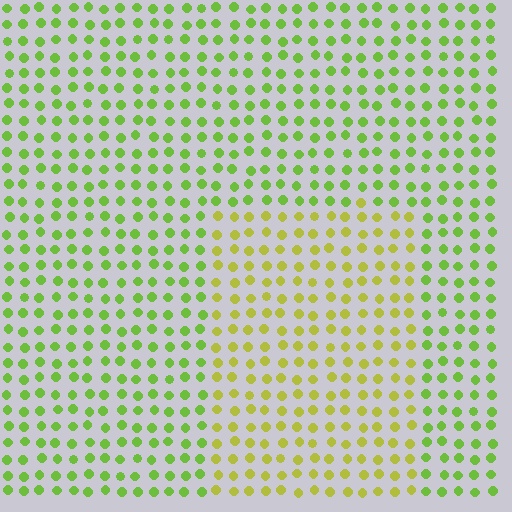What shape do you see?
I see a rectangle.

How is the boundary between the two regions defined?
The boundary is defined purely by a slight shift in hue (about 31 degrees). Spacing, size, and orientation are identical on both sides.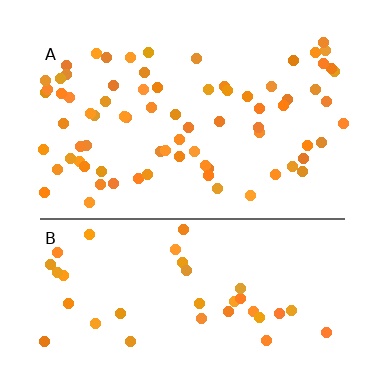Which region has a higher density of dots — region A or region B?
A (the top).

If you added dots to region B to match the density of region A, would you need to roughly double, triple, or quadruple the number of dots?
Approximately double.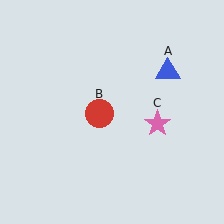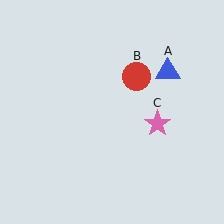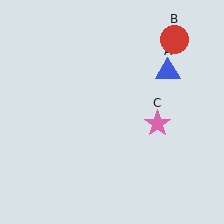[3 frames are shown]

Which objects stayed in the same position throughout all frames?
Blue triangle (object A) and pink star (object C) remained stationary.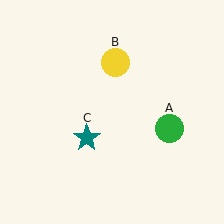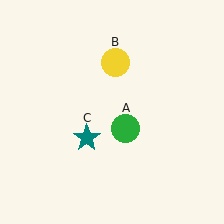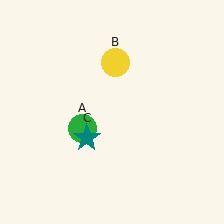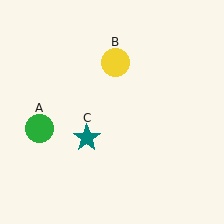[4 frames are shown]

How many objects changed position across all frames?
1 object changed position: green circle (object A).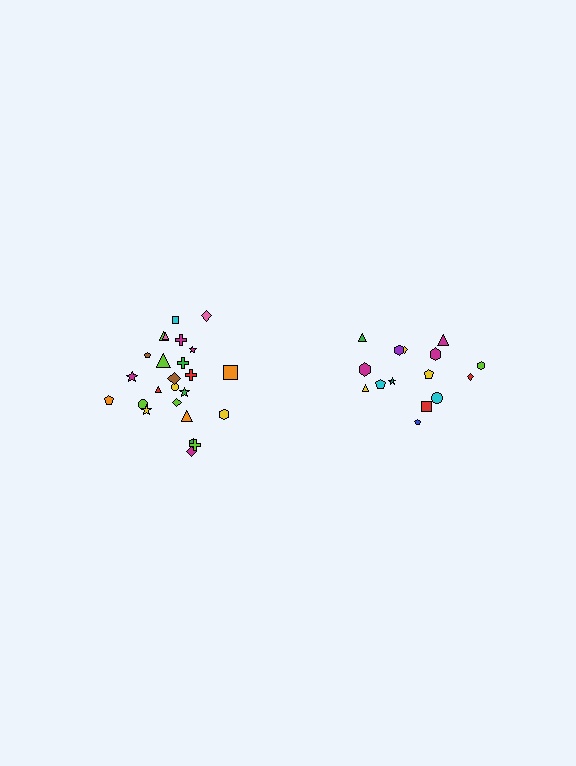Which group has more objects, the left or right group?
The left group.